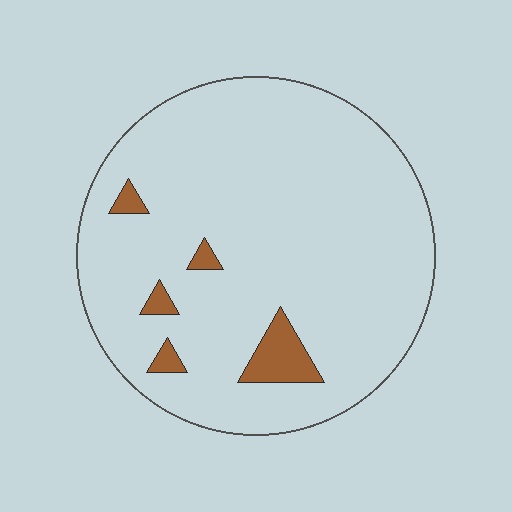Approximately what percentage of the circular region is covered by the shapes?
Approximately 5%.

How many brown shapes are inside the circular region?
5.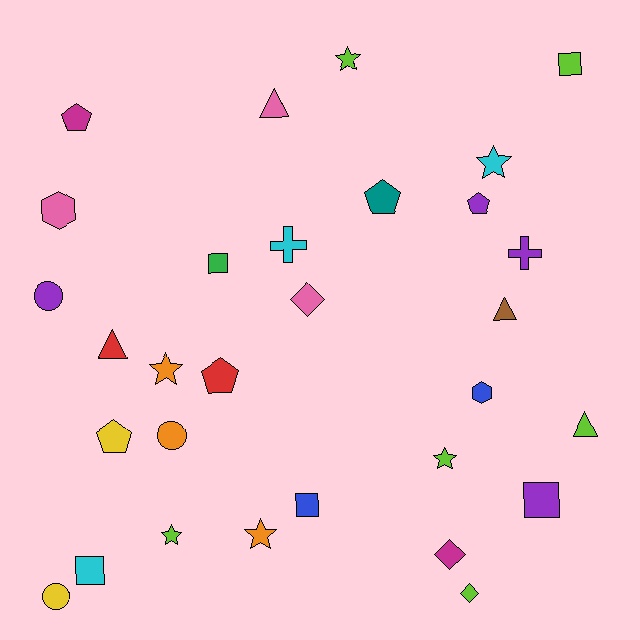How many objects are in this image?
There are 30 objects.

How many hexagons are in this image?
There are 2 hexagons.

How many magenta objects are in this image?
There are 2 magenta objects.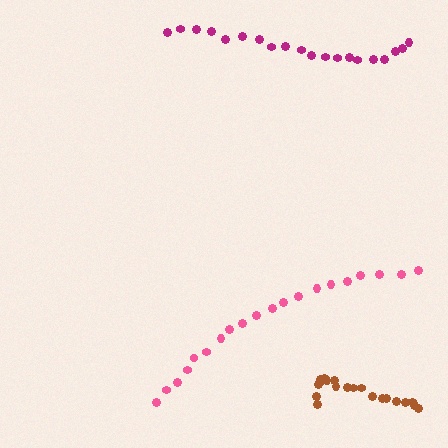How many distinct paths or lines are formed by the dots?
There are 3 distinct paths.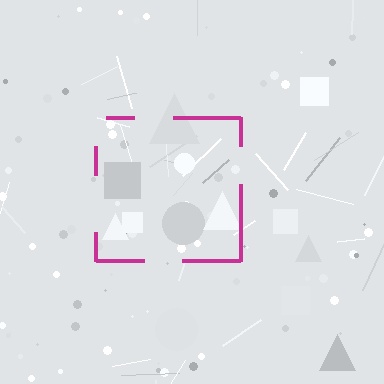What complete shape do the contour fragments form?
The contour fragments form a square.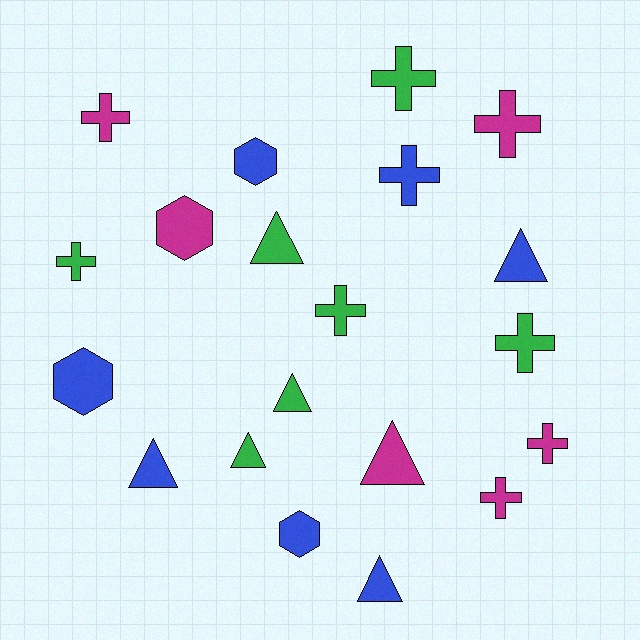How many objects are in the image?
There are 20 objects.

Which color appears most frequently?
Blue, with 7 objects.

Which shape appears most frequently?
Cross, with 9 objects.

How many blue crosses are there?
There is 1 blue cross.